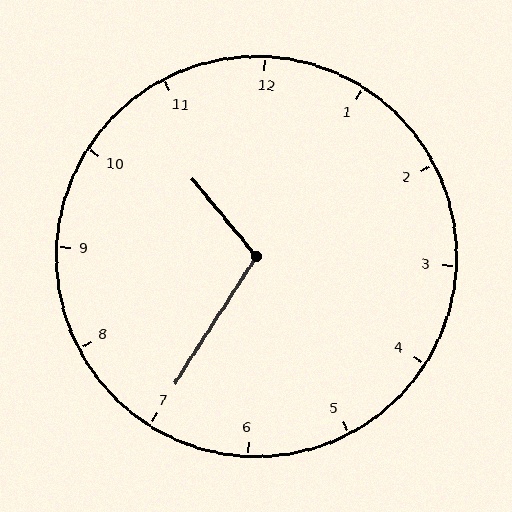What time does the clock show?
10:35.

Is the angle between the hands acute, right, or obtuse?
It is obtuse.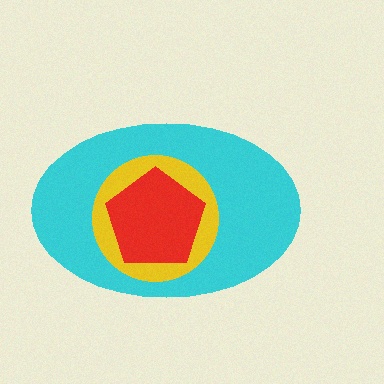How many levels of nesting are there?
3.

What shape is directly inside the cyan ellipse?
The yellow circle.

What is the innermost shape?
The red pentagon.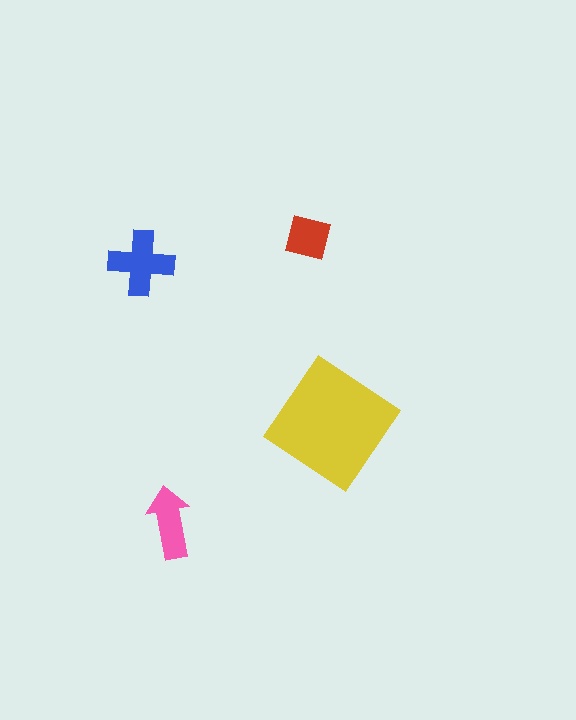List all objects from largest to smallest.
The yellow diamond, the blue cross, the pink arrow, the red square.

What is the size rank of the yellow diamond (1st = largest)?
1st.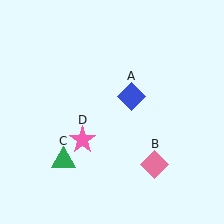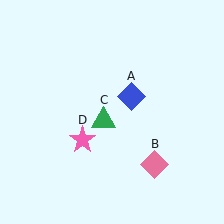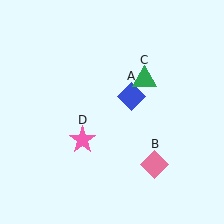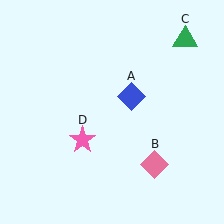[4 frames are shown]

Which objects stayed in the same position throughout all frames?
Blue diamond (object A) and pink diamond (object B) and pink star (object D) remained stationary.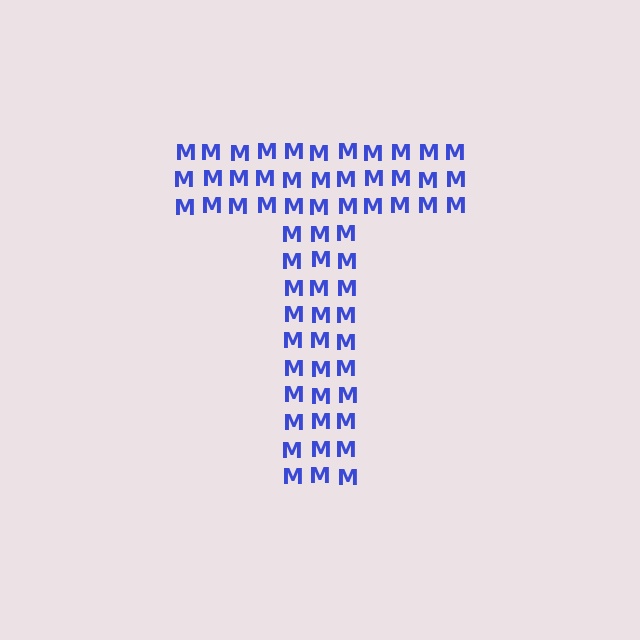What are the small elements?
The small elements are letter M's.